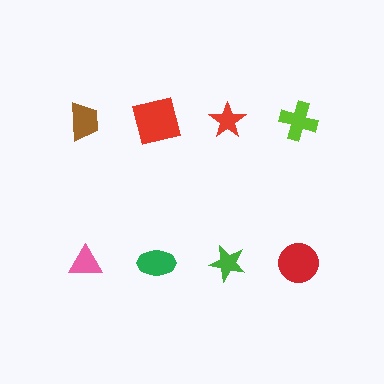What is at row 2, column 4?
A red circle.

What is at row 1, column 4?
A lime cross.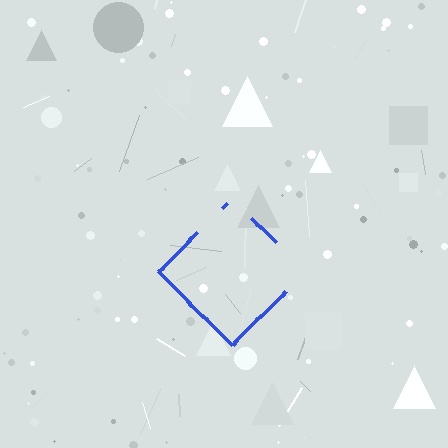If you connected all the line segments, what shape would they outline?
They would outline a diamond.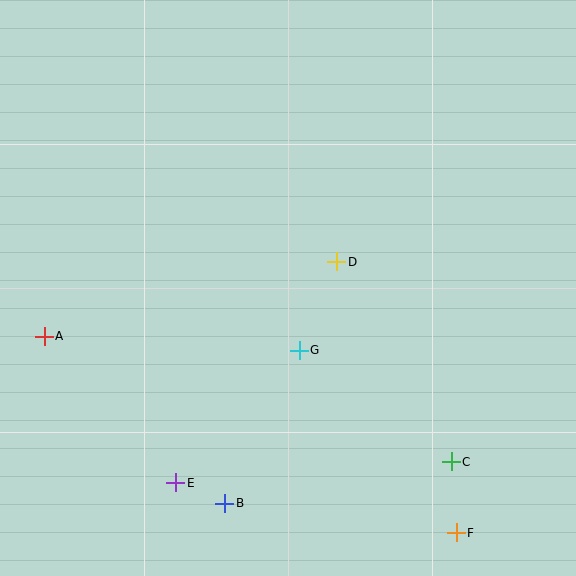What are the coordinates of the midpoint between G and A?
The midpoint between G and A is at (172, 343).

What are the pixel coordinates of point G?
Point G is at (299, 350).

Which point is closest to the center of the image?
Point D at (337, 262) is closest to the center.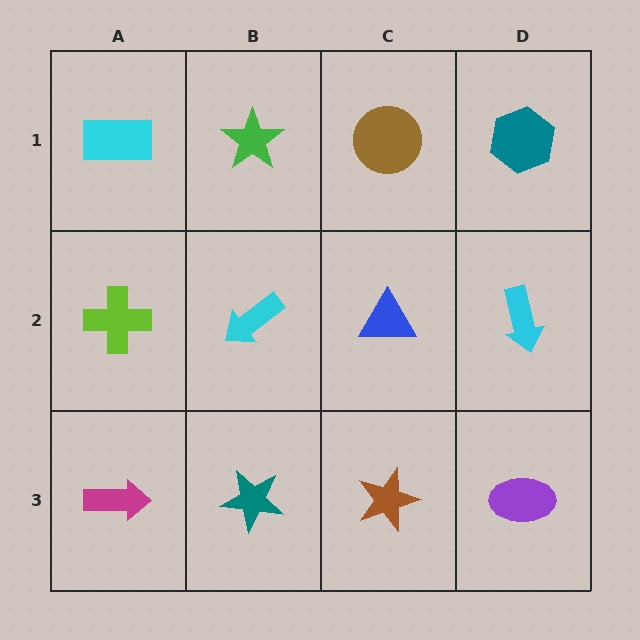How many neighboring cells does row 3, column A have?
2.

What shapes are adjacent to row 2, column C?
A brown circle (row 1, column C), a brown star (row 3, column C), a cyan arrow (row 2, column B), a cyan arrow (row 2, column D).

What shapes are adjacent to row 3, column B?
A cyan arrow (row 2, column B), a magenta arrow (row 3, column A), a brown star (row 3, column C).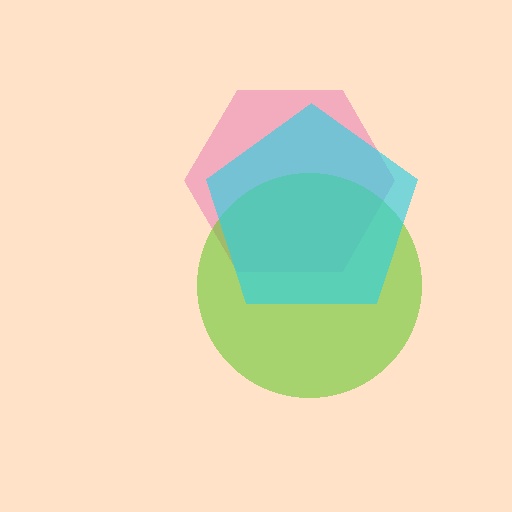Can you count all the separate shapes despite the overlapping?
Yes, there are 3 separate shapes.